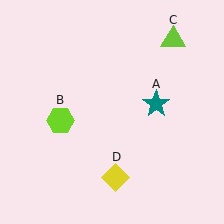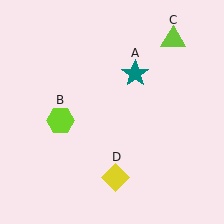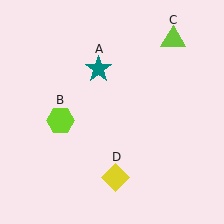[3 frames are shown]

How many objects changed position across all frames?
1 object changed position: teal star (object A).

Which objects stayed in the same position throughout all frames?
Lime hexagon (object B) and lime triangle (object C) and yellow diamond (object D) remained stationary.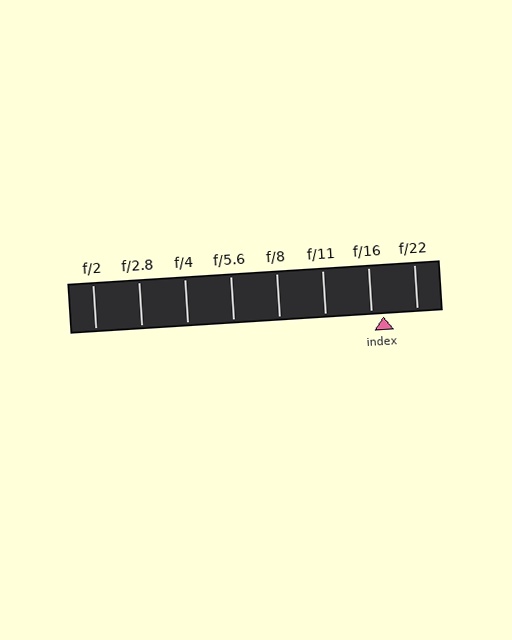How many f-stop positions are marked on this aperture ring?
There are 8 f-stop positions marked.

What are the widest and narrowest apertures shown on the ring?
The widest aperture shown is f/2 and the narrowest is f/22.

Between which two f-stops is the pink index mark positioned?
The index mark is between f/16 and f/22.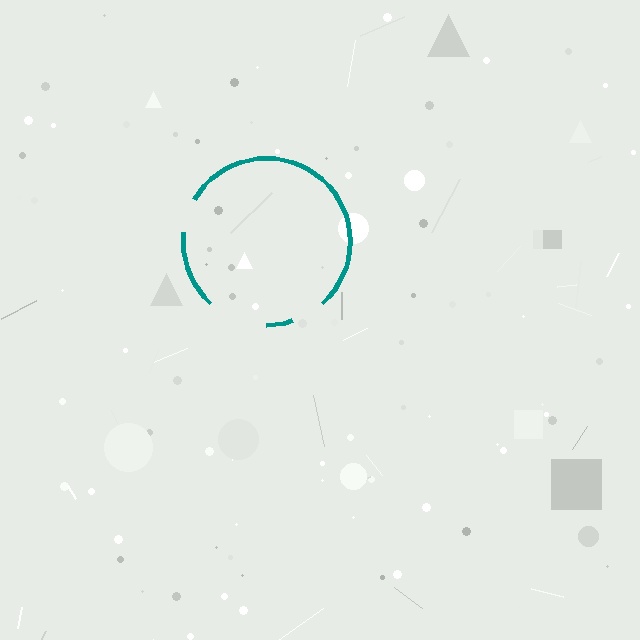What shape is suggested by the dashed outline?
The dashed outline suggests a circle.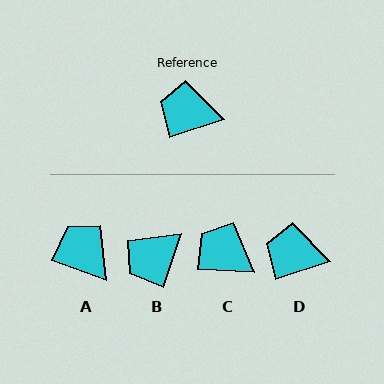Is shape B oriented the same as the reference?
No, it is off by about 53 degrees.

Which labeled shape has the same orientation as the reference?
D.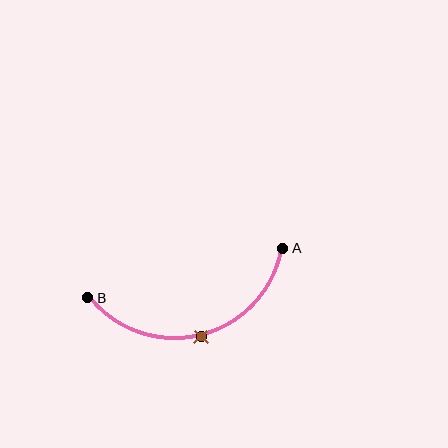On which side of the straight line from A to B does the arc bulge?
The arc bulges below the straight line connecting A and B.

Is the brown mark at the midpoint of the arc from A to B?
Yes. The brown mark lies on the arc at equal arc-length from both A and B — it is the arc midpoint.